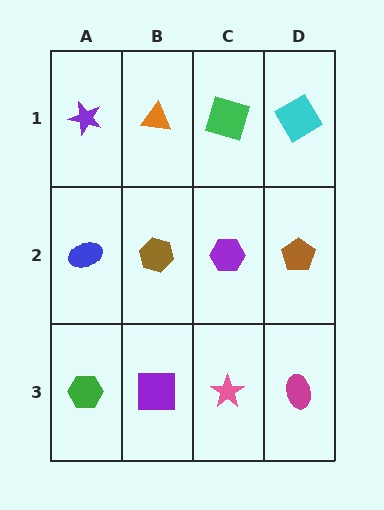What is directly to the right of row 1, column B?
A green square.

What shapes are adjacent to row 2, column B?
An orange triangle (row 1, column B), a purple square (row 3, column B), a blue ellipse (row 2, column A), a purple hexagon (row 2, column C).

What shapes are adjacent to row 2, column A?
A purple star (row 1, column A), a green hexagon (row 3, column A), a brown hexagon (row 2, column B).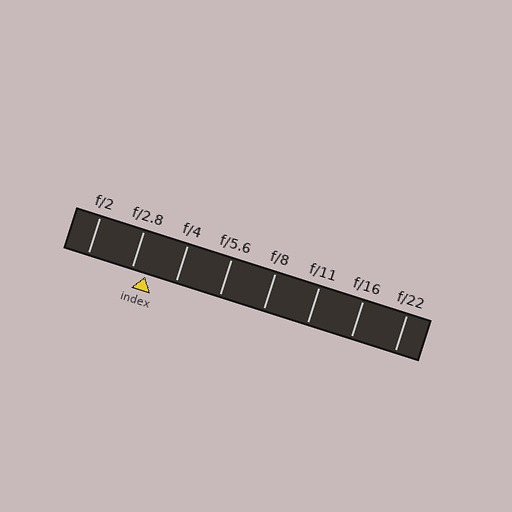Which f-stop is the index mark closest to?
The index mark is closest to f/2.8.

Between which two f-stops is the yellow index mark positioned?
The index mark is between f/2.8 and f/4.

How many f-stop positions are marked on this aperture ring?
There are 8 f-stop positions marked.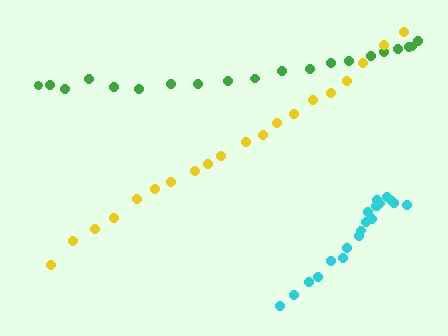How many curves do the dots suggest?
There are 3 distinct paths.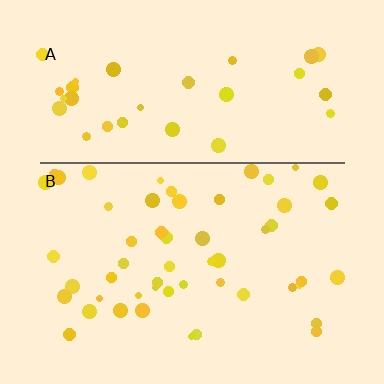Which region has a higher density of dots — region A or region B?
B (the bottom).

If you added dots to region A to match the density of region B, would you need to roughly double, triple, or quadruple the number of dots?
Approximately double.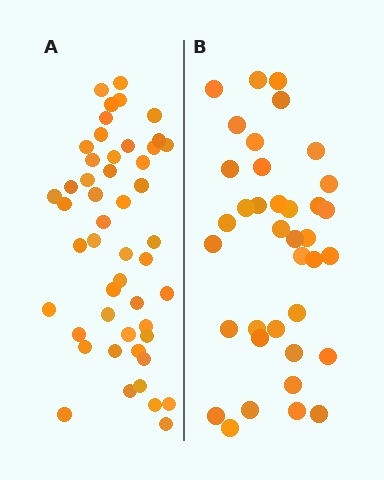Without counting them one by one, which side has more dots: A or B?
Region A (the left region) has more dots.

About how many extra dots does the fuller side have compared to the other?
Region A has roughly 12 or so more dots than region B.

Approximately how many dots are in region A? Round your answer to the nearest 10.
About 50 dots. (The exact count is 49, which rounds to 50.)